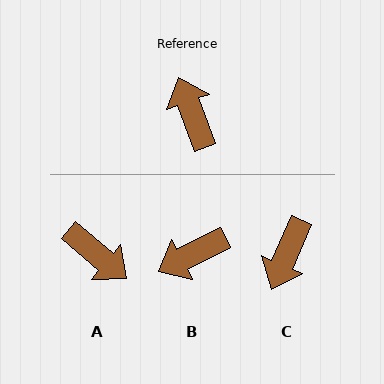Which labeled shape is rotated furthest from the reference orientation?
A, about 151 degrees away.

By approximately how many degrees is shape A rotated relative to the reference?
Approximately 151 degrees clockwise.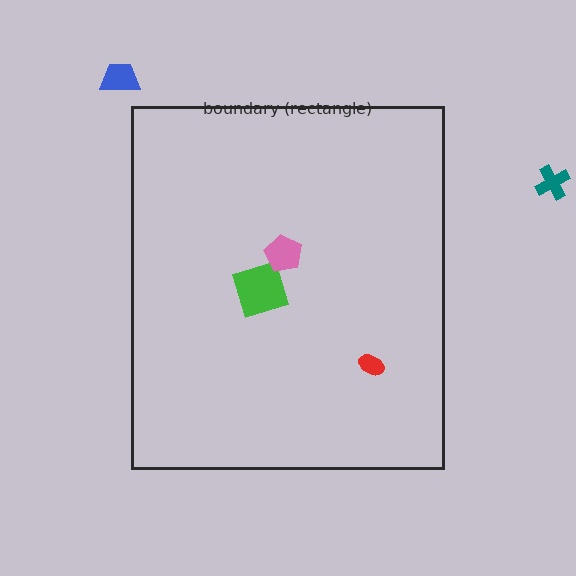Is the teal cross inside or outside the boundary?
Outside.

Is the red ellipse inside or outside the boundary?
Inside.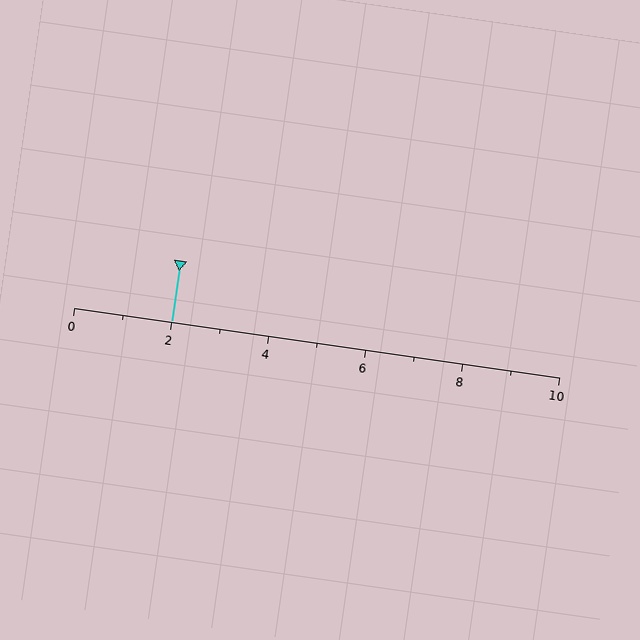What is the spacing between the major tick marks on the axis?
The major ticks are spaced 2 apart.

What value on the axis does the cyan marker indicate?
The marker indicates approximately 2.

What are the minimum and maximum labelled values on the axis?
The axis runs from 0 to 10.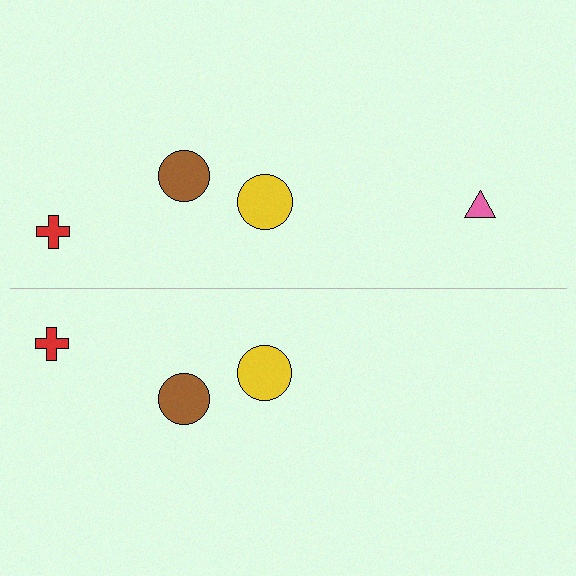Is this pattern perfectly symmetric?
No, the pattern is not perfectly symmetric. A pink triangle is missing from the bottom side.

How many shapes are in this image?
There are 7 shapes in this image.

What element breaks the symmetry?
A pink triangle is missing from the bottom side.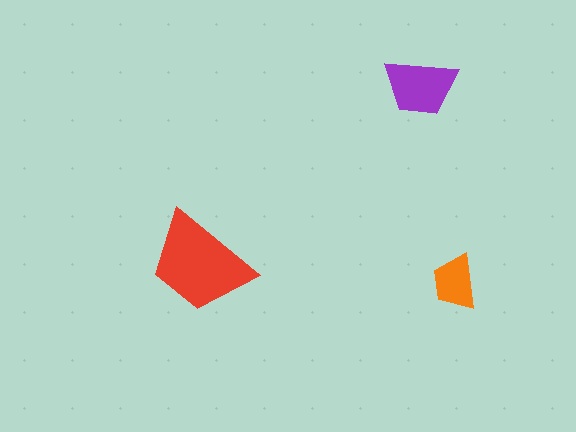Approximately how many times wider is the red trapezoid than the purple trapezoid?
About 1.5 times wider.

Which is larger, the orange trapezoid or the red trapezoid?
The red one.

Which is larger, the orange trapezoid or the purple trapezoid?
The purple one.